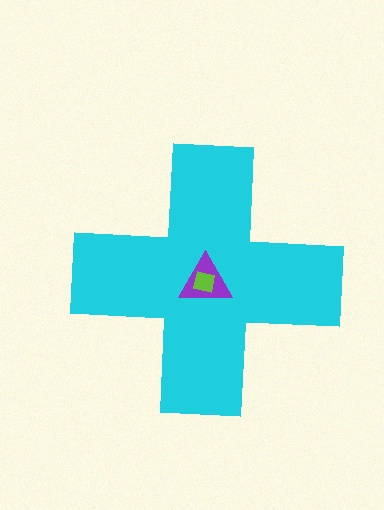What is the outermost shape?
The cyan cross.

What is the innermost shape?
The lime square.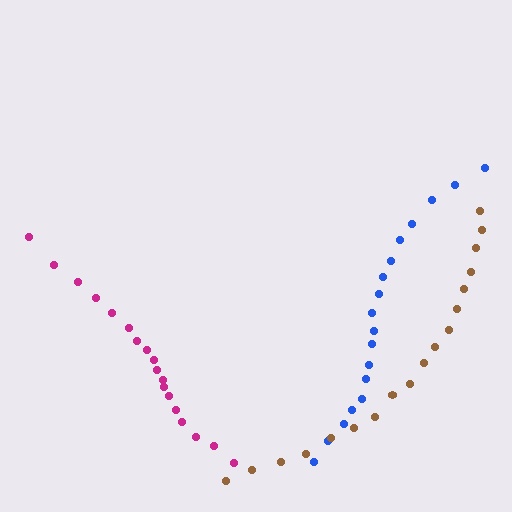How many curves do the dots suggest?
There are 3 distinct paths.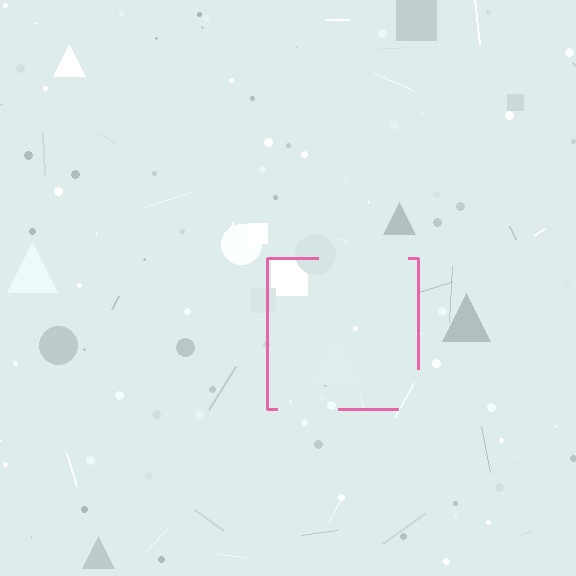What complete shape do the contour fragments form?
The contour fragments form a square.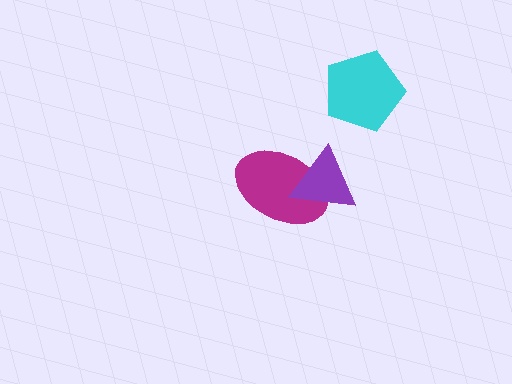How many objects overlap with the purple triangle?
1 object overlaps with the purple triangle.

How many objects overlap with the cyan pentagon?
0 objects overlap with the cyan pentagon.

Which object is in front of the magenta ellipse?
The purple triangle is in front of the magenta ellipse.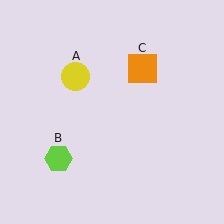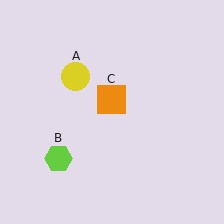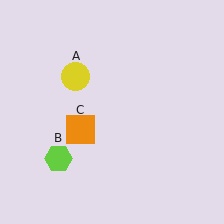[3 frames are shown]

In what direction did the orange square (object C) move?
The orange square (object C) moved down and to the left.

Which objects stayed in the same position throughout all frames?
Yellow circle (object A) and lime hexagon (object B) remained stationary.